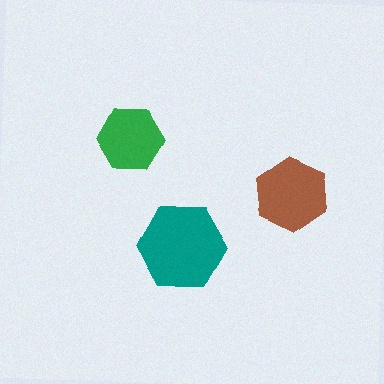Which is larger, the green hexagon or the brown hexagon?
The brown one.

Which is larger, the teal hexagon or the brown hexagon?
The teal one.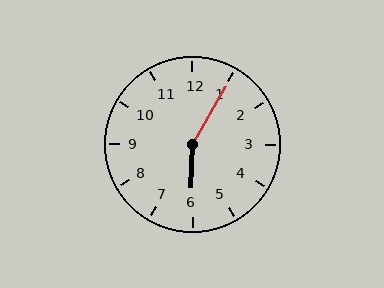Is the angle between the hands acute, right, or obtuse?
It is obtuse.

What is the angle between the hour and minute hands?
Approximately 152 degrees.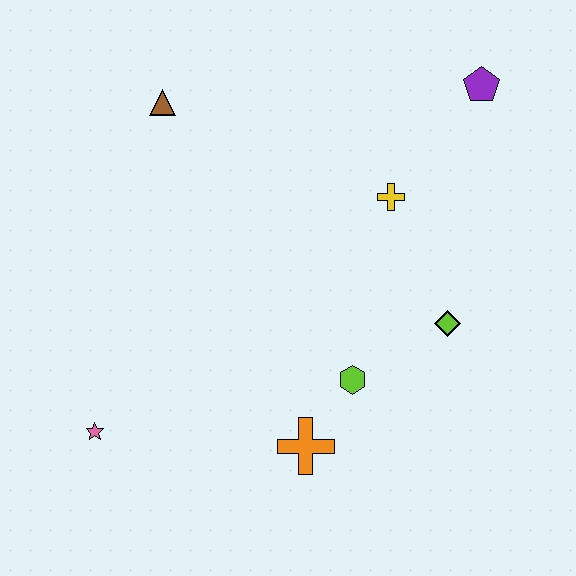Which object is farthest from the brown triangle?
The orange cross is farthest from the brown triangle.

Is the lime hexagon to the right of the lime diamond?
No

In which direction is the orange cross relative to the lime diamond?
The orange cross is to the left of the lime diamond.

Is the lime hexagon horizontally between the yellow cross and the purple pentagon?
No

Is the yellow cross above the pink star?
Yes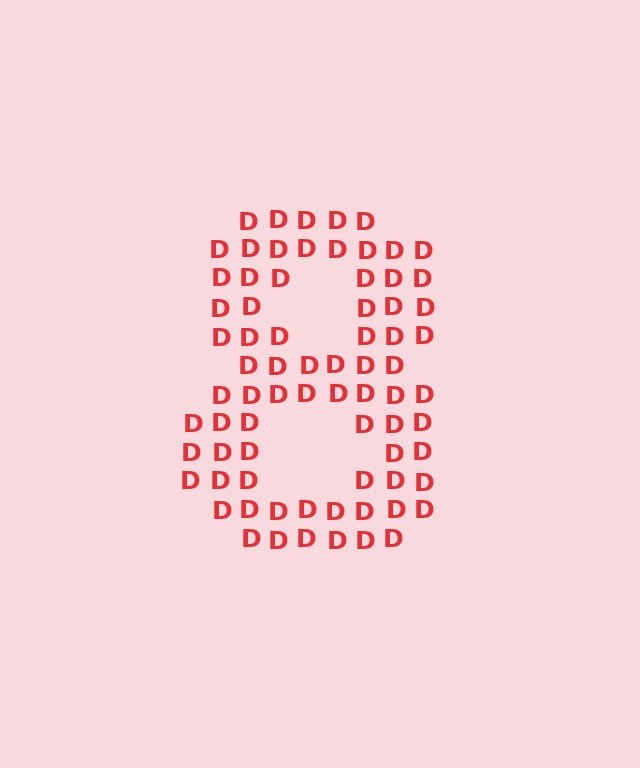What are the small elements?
The small elements are letter D's.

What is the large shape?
The large shape is the digit 8.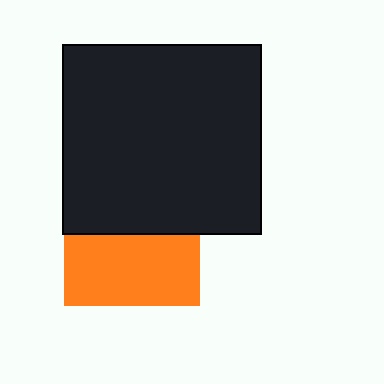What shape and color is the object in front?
The object in front is a black rectangle.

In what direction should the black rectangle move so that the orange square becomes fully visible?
The black rectangle should move up. That is the shortest direction to clear the overlap and leave the orange square fully visible.